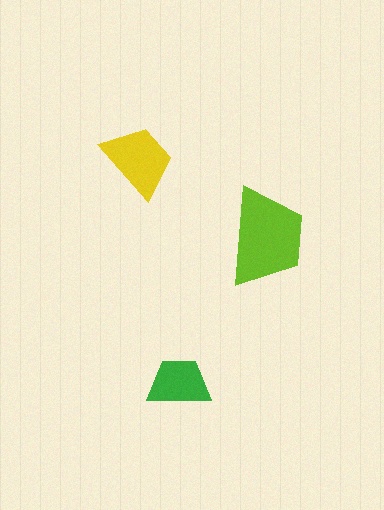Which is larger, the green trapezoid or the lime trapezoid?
The lime one.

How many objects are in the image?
There are 3 objects in the image.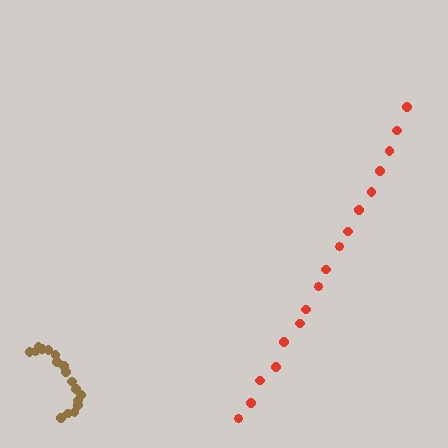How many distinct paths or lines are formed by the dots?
There are 2 distinct paths.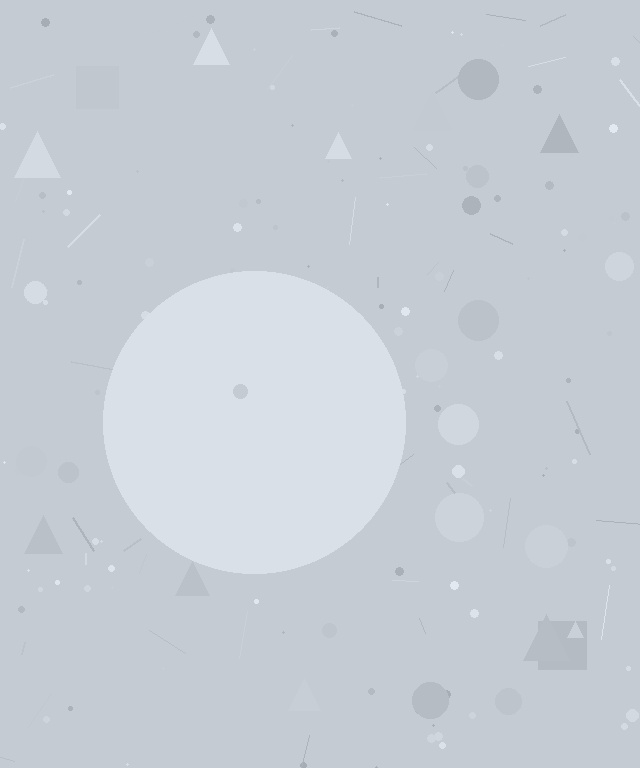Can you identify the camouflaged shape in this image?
The camouflaged shape is a circle.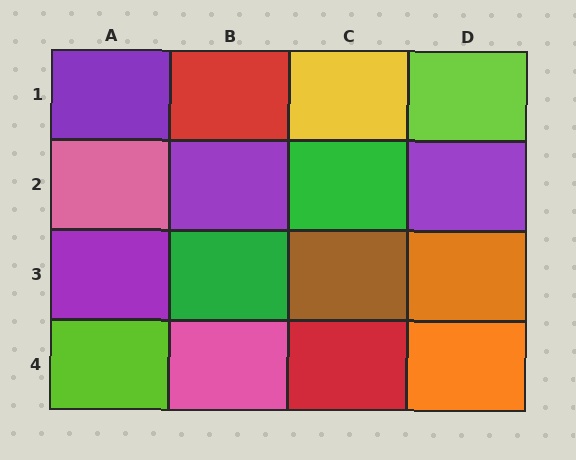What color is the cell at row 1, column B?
Red.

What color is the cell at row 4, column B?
Pink.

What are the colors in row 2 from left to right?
Pink, purple, green, purple.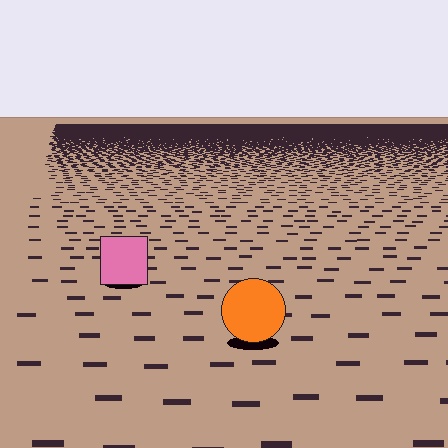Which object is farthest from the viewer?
The pink square is farthest from the viewer. It appears smaller and the ground texture around it is denser.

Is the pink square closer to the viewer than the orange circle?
No. The orange circle is closer — you can tell from the texture gradient: the ground texture is coarser near it.